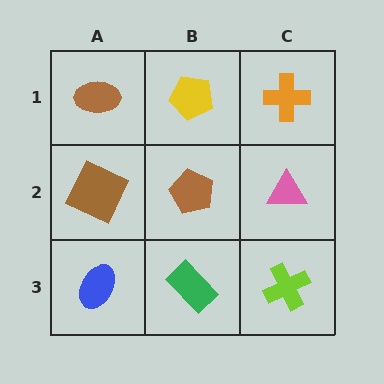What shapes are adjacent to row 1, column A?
A brown square (row 2, column A), a yellow pentagon (row 1, column B).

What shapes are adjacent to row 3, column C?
A pink triangle (row 2, column C), a green rectangle (row 3, column B).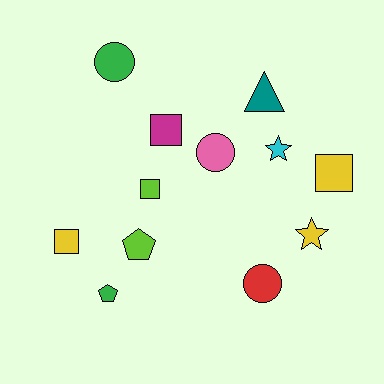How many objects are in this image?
There are 12 objects.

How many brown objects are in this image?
There are no brown objects.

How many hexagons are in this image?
There are no hexagons.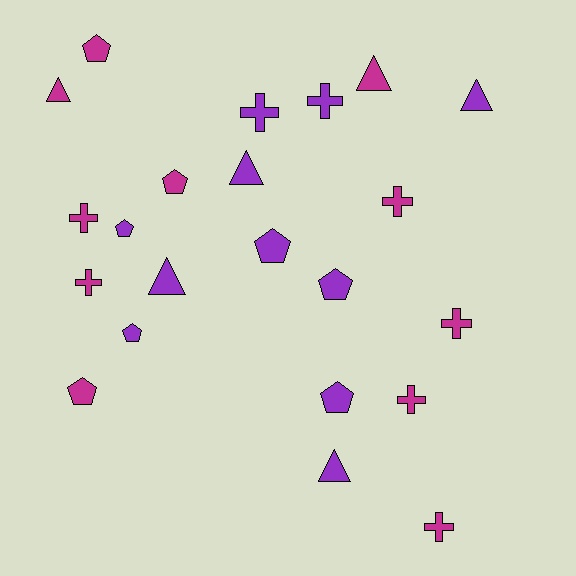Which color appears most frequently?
Magenta, with 11 objects.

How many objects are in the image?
There are 22 objects.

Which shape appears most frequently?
Cross, with 8 objects.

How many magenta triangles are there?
There are 2 magenta triangles.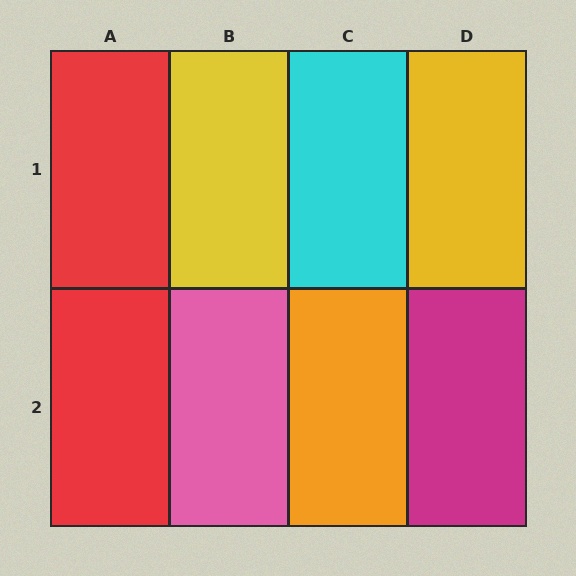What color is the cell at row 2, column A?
Red.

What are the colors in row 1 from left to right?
Red, yellow, cyan, yellow.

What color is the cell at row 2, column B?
Pink.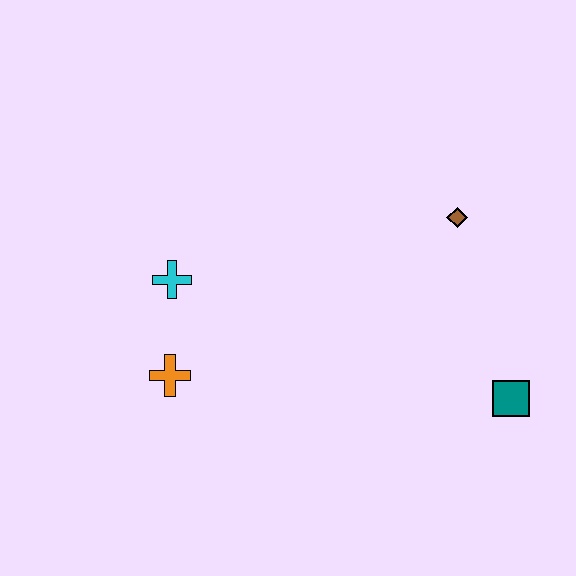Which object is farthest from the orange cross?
The teal square is farthest from the orange cross.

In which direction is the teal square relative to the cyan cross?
The teal square is to the right of the cyan cross.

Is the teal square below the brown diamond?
Yes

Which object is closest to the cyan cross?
The orange cross is closest to the cyan cross.